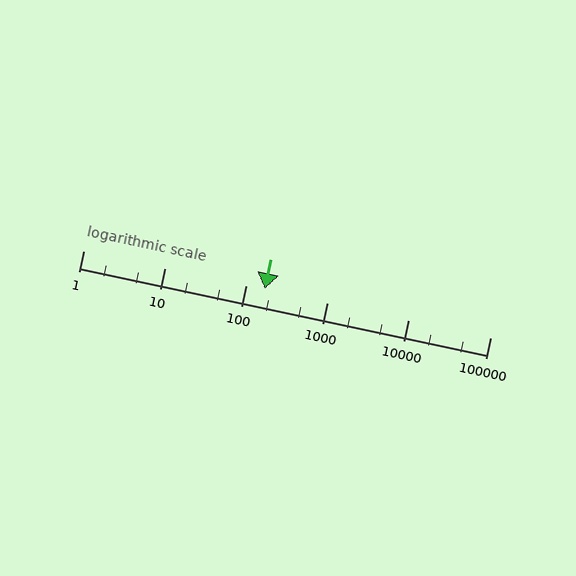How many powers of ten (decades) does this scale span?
The scale spans 5 decades, from 1 to 100000.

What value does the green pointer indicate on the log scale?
The pointer indicates approximately 170.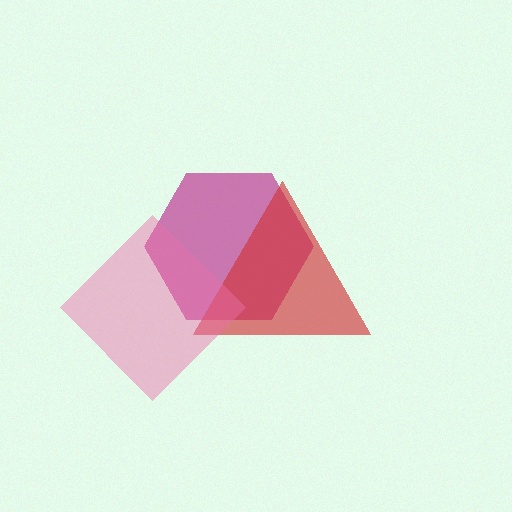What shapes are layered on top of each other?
The layered shapes are: a magenta hexagon, a red triangle, a pink diamond.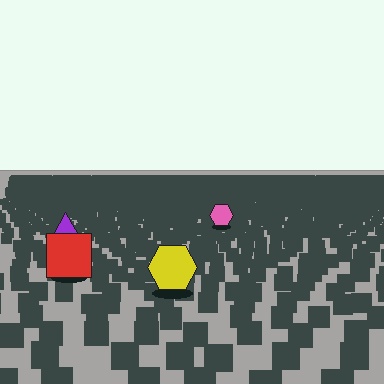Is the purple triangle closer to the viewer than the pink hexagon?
Yes. The purple triangle is closer — you can tell from the texture gradient: the ground texture is coarser near it.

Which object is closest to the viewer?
The yellow hexagon is closest. The texture marks near it are larger and more spread out.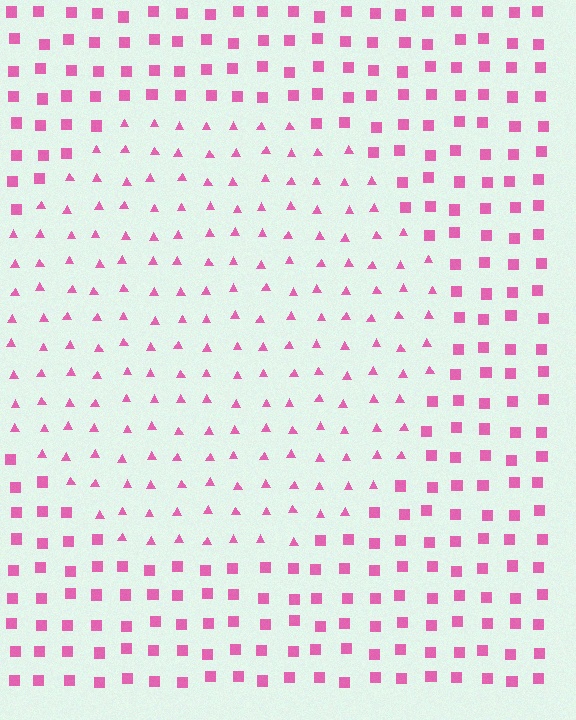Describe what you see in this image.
The image is filled with small pink elements arranged in a uniform grid. A circle-shaped region contains triangles, while the surrounding area contains squares. The boundary is defined purely by the change in element shape.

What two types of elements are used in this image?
The image uses triangles inside the circle region and squares outside it.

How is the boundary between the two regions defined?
The boundary is defined by a change in element shape: triangles inside vs. squares outside. All elements share the same color and spacing.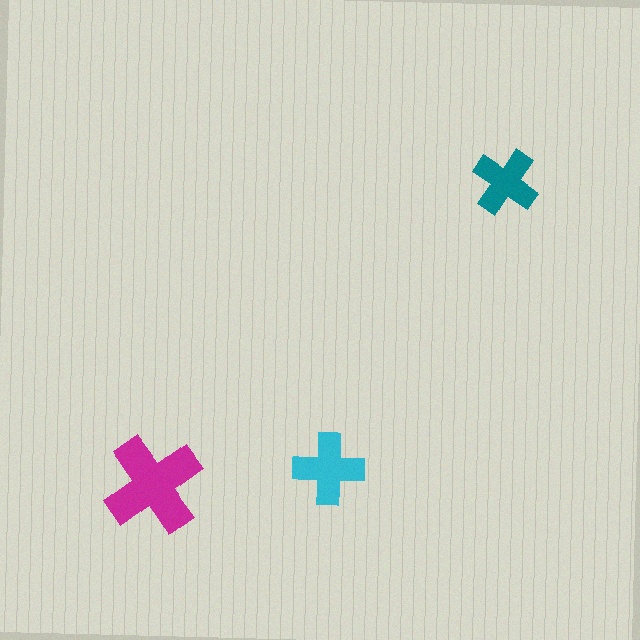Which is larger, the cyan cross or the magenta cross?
The magenta one.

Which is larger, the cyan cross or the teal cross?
The cyan one.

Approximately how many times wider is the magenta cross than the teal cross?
About 1.5 times wider.